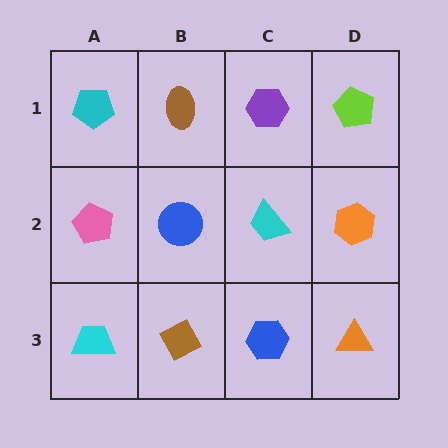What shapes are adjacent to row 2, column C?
A purple hexagon (row 1, column C), a blue hexagon (row 3, column C), a blue circle (row 2, column B), an orange hexagon (row 2, column D).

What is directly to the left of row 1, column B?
A cyan pentagon.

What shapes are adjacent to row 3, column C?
A cyan trapezoid (row 2, column C), a brown diamond (row 3, column B), an orange triangle (row 3, column D).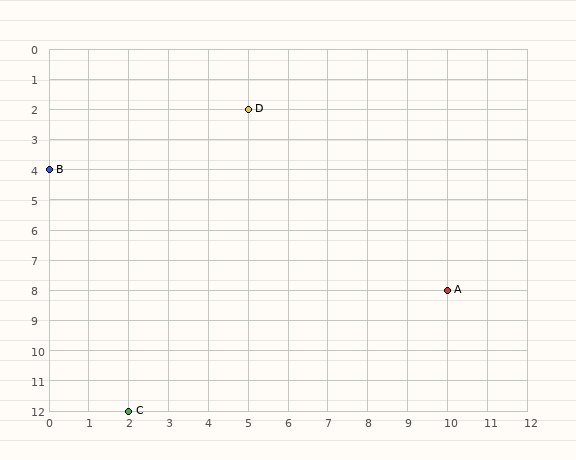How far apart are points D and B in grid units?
Points D and B are 5 columns and 2 rows apart (about 5.4 grid units diagonally).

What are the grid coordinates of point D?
Point D is at grid coordinates (5, 2).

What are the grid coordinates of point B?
Point B is at grid coordinates (0, 4).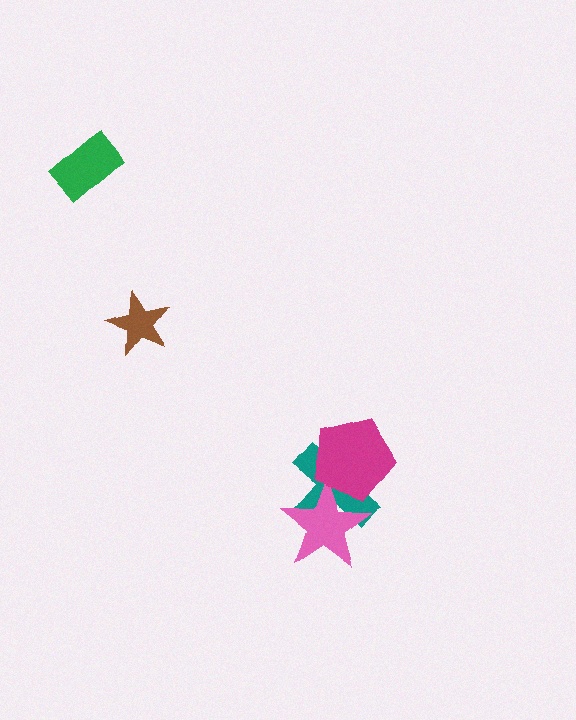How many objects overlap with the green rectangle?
0 objects overlap with the green rectangle.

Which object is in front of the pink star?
The magenta pentagon is in front of the pink star.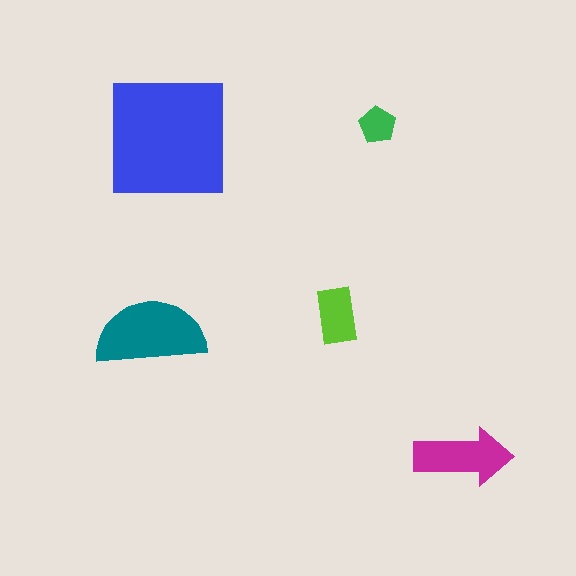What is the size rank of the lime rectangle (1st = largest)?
4th.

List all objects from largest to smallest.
The blue square, the teal semicircle, the magenta arrow, the lime rectangle, the green pentagon.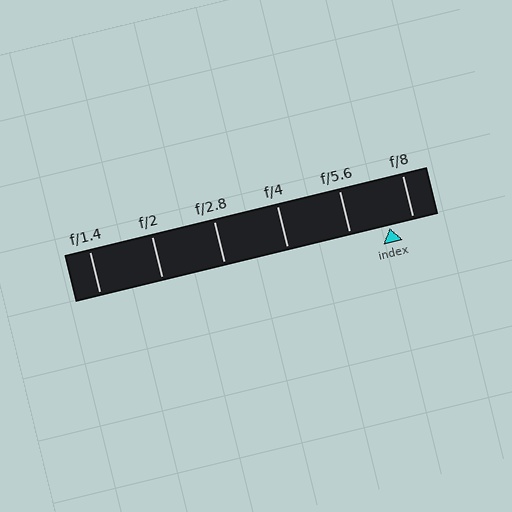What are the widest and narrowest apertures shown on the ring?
The widest aperture shown is f/1.4 and the narrowest is f/8.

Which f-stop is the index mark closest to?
The index mark is closest to f/8.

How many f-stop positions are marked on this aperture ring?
There are 6 f-stop positions marked.